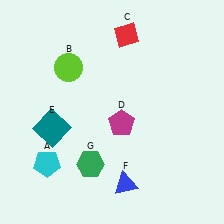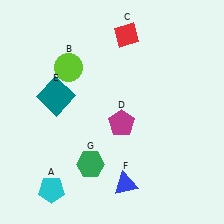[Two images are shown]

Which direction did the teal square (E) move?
The teal square (E) moved up.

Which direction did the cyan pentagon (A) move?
The cyan pentagon (A) moved down.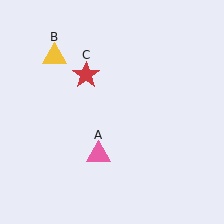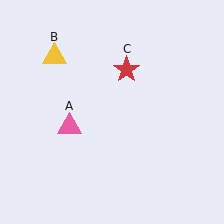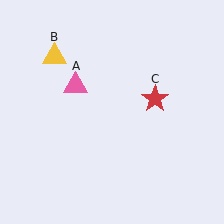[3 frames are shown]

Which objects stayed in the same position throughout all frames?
Yellow triangle (object B) remained stationary.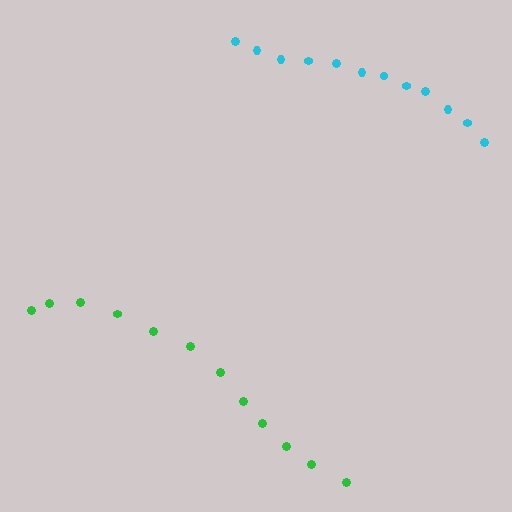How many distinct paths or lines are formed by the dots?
There are 2 distinct paths.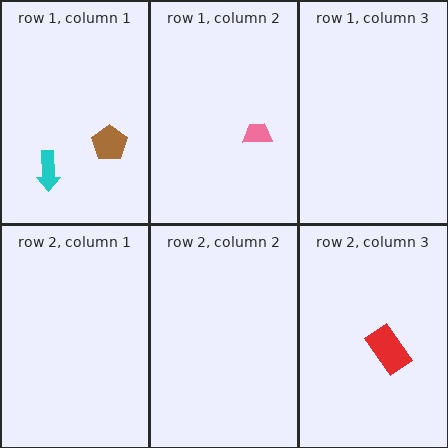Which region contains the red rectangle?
The row 2, column 3 region.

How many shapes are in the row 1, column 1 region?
2.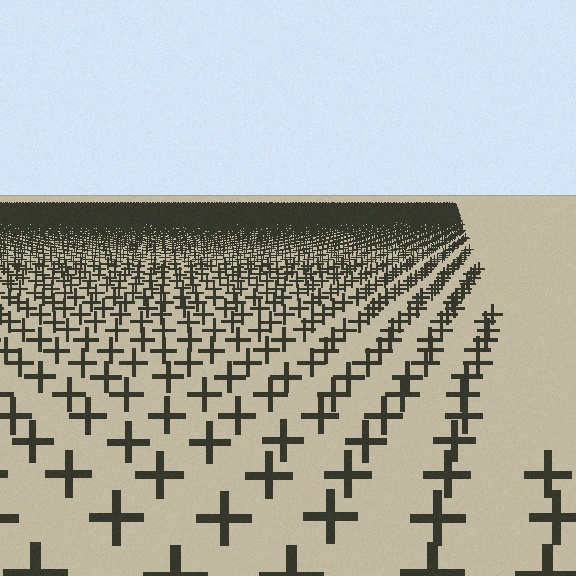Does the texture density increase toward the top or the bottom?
Density increases toward the top.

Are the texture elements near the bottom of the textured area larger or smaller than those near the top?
Larger. Near the bottom, elements are closer to the viewer and appear at a bigger on-screen size.